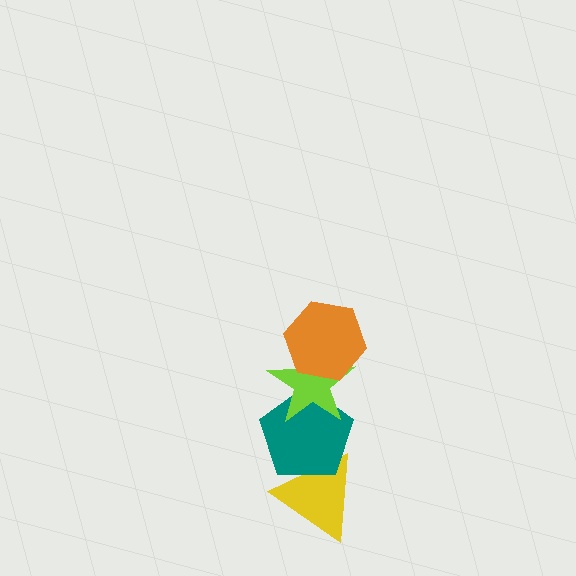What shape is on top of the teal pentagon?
The lime star is on top of the teal pentagon.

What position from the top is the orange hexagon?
The orange hexagon is 1st from the top.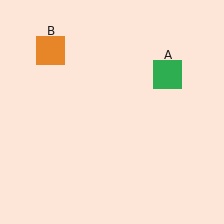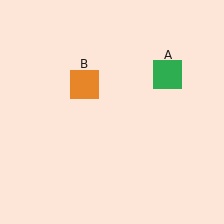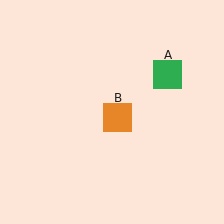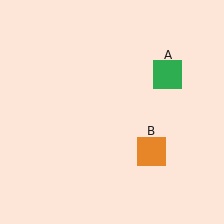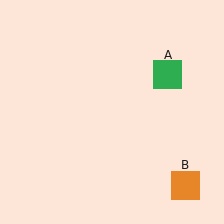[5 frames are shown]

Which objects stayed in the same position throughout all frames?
Green square (object A) remained stationary.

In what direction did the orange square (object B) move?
The orange square (object B) moved down and to the right.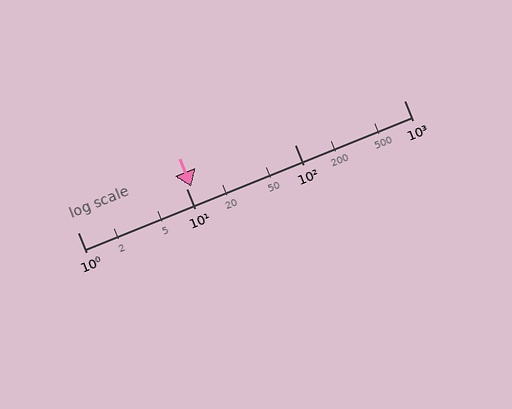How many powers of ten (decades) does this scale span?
The scale spans 3 decades, from 1 to 1000.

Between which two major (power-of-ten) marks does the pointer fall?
The pointer is between 10 and 100.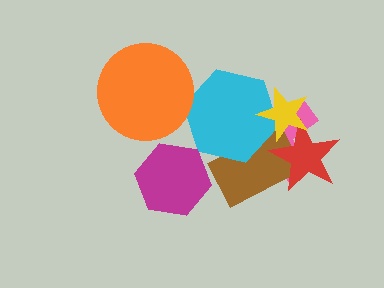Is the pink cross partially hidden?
Yes, it is partially covered by another shape.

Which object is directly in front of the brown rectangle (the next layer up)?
The red star is directly in front of the brown rectangle.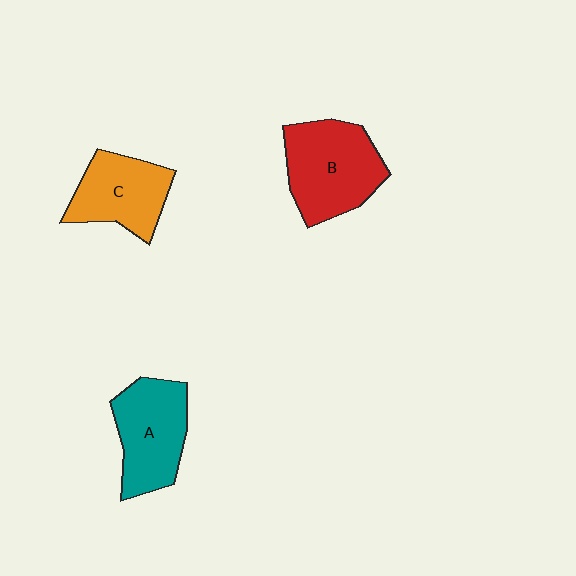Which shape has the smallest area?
Shape C (orange).